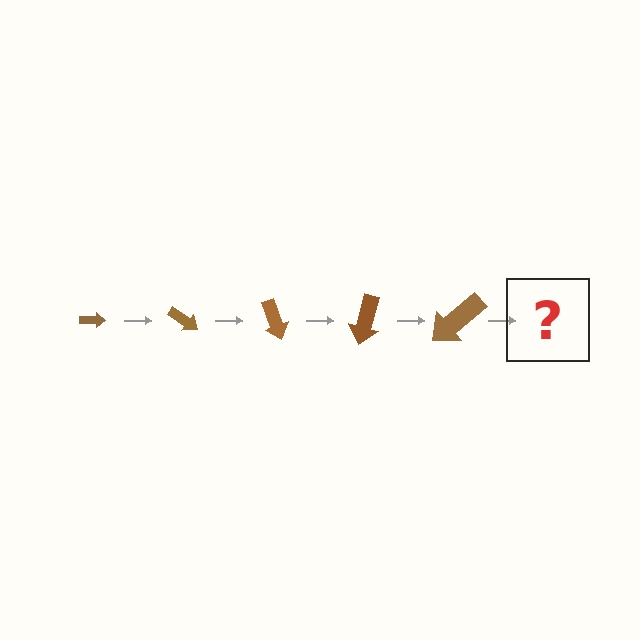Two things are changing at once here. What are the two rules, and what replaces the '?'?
The two rules are that the arrow grows larger each step and it rotates 35 degrees each step. The '?' should be an arrow, larger than the previous one and rotated 175 degrees from the start.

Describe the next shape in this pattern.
It should be an arrow, larger than the previous one and rotated 175 degrees from the start.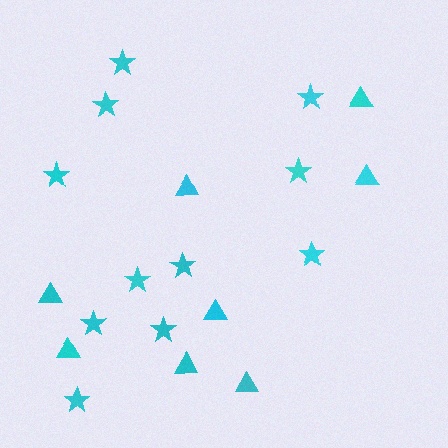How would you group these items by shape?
There are 2 groups: one group of triangles (8) and one group of stars (11).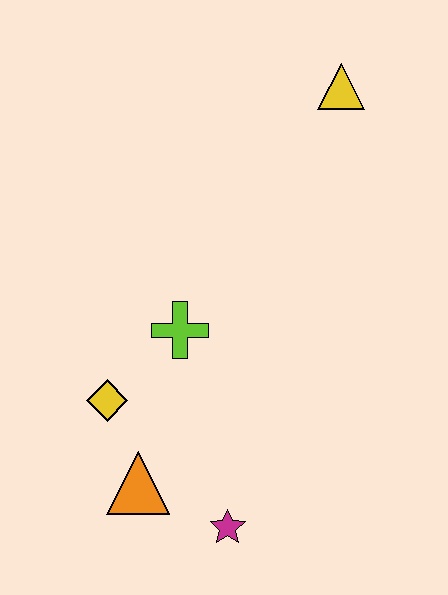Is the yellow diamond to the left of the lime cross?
Yes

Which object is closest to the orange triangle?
The yellow diamond is closest to the orange triangle.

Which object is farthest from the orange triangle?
The yellow triangle is farthest from the orange triangle.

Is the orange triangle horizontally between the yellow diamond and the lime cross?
Yes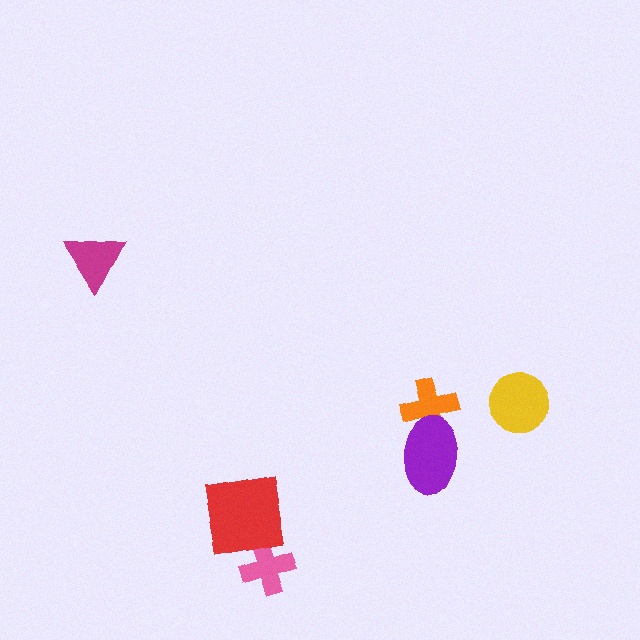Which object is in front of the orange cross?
The purple ellipse is in front of the orange cross.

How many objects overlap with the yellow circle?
0 objects overlap with the yellow circle.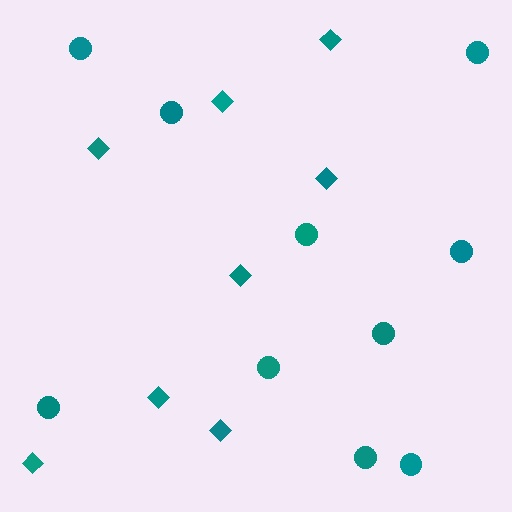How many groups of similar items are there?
There are 2 groups: one group of circles (10) and one group of diamonds (8).